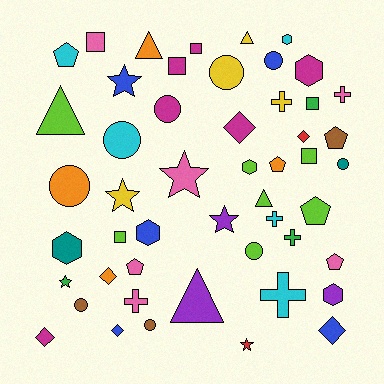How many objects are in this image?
There are 50 objects.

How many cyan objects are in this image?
There are 5 cyan objects.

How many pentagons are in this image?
There are 6 pentagons.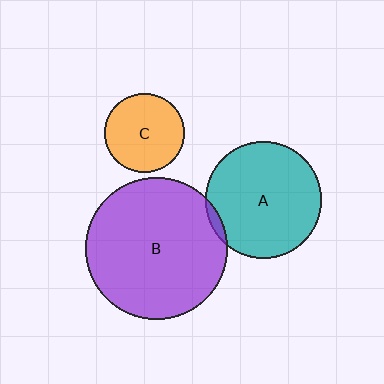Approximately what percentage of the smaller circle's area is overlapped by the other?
Approximately 5%.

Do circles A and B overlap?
Yes.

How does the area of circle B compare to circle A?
Approximately 1.5 times.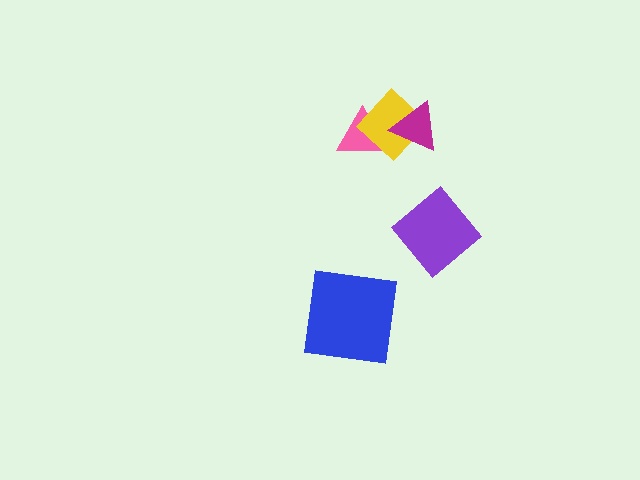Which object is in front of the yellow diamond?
The magenta triangle is in front of the yellow diamond.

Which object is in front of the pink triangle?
The yellow diamond is in front of the pink triangle.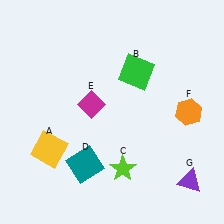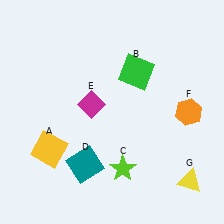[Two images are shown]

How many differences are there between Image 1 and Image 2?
There is 1 difference between the two images.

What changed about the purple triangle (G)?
In Image 1, G is purple. In Image 2, it changed to yellow.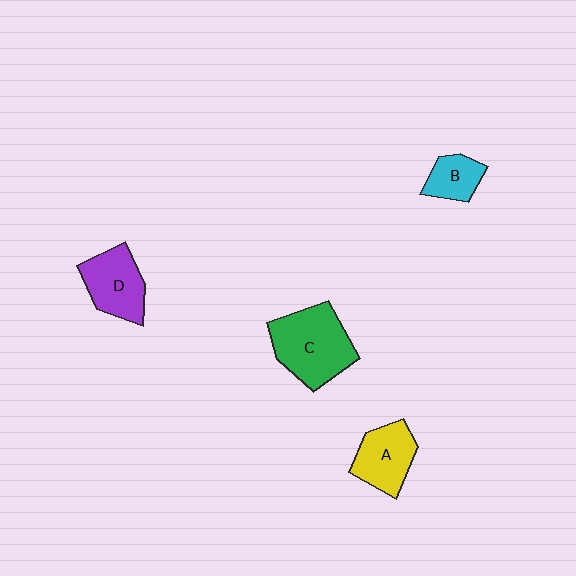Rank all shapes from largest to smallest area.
From largest to smallest: C (green), D (purple), A (yellow), B (cyan).